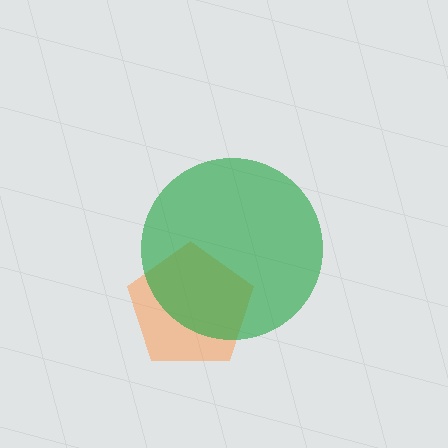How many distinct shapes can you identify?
There are 2 distinct shapes: an orange pentagon, a green circle.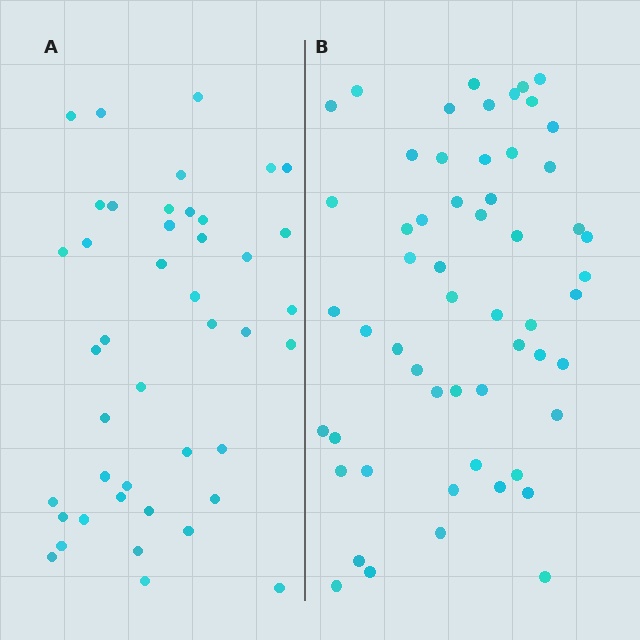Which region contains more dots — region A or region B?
Region B (the right region) has more dots.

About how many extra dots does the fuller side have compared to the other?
Region B has approximately 15 more dots than region A.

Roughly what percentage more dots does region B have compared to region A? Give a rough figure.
About 30% more.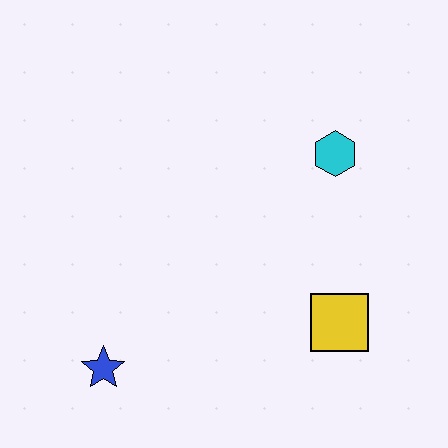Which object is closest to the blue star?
The yellow square is closest to the blue star.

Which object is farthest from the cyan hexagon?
The blue star is farthest from the cyan hexagon.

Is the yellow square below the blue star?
No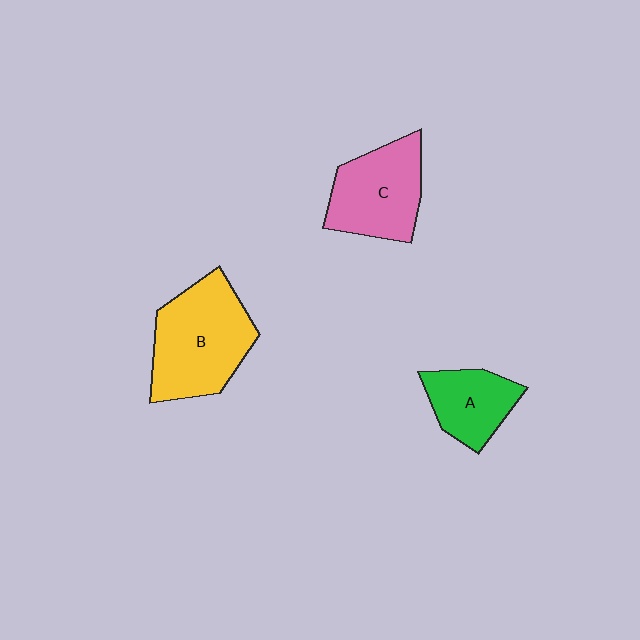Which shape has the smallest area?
Shape A (green).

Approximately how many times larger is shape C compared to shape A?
Approximately 1.4 times.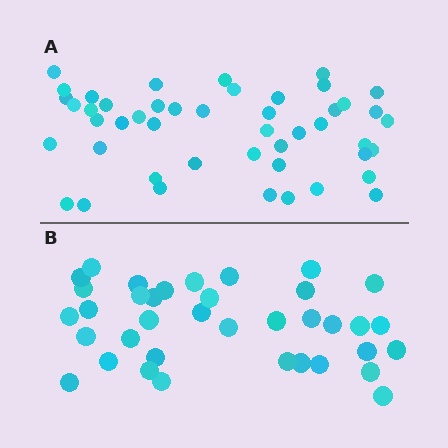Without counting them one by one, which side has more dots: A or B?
Region A (the top region) has more dots.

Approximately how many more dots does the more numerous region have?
Region A has roughly 10 or so more dots than region B.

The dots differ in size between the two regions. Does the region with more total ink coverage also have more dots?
No. Region B has more total ink coverage because its dots are larger, but region A actually contains more individual dots. Total area can be misleading — the number of items is what matters here.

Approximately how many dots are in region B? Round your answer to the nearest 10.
About 40 dots. (The exact count is 37, which rounds to 40.)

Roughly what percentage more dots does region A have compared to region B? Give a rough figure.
About 25% more.